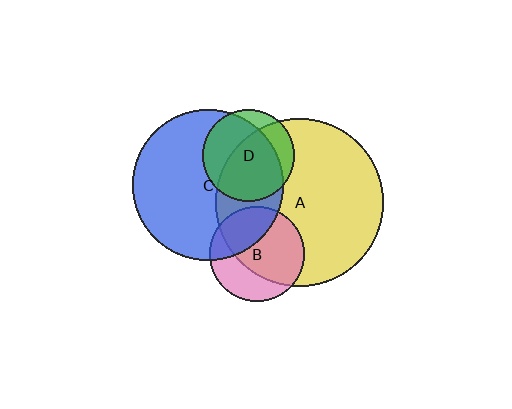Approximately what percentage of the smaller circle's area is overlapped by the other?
Approximately 35%.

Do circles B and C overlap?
Yes.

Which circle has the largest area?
Circle A (yellow).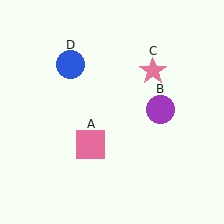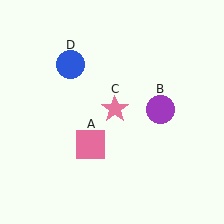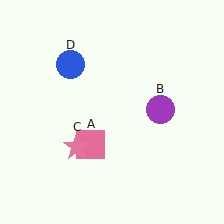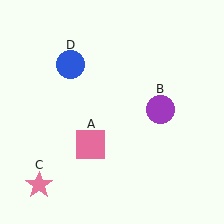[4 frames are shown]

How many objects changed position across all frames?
1 object changed position: pink star (object C).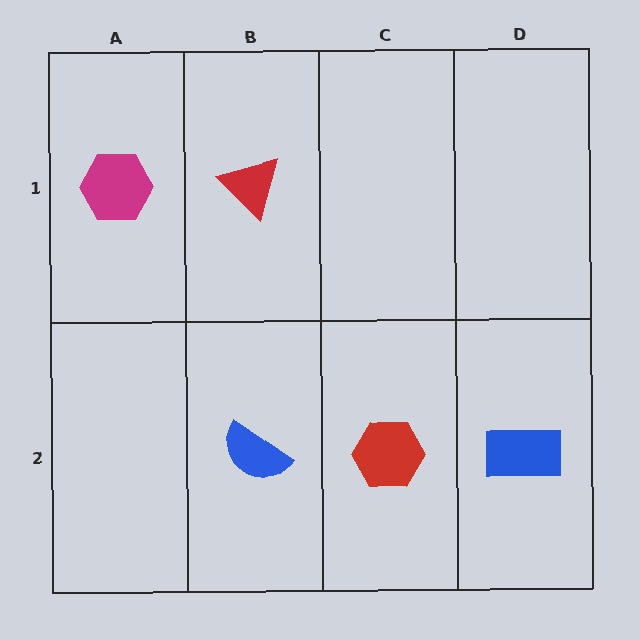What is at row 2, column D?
A blue rectangle.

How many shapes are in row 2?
3 shapes.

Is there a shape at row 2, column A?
No, that cell is empty.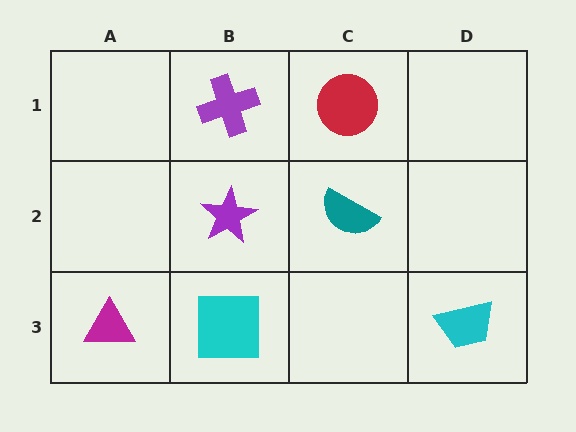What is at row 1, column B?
A purple cross.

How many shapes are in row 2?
2 shapes.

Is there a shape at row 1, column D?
No, that cell is empty.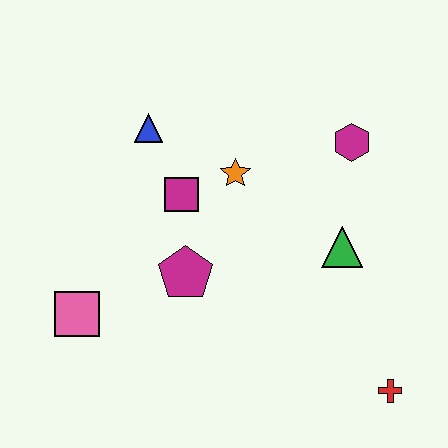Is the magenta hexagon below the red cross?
No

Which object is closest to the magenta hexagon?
The green triangle is closest to the magenta hexagon.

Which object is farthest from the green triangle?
The pink square is farthest from the green triangle.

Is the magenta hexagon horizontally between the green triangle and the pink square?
No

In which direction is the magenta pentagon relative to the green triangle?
The magenta pentagon is to the left of the green triangle.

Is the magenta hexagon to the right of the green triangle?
Yes